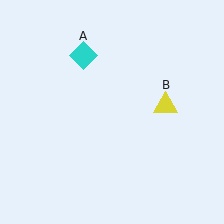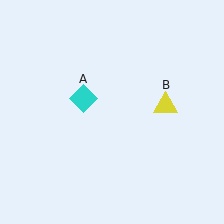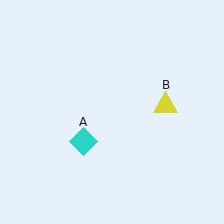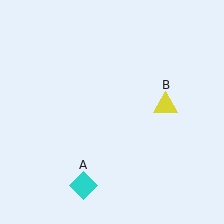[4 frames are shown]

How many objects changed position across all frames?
1 object changed position: cyan diamond (object A).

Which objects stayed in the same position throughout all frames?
Yellow triangle (object B) remained stationary.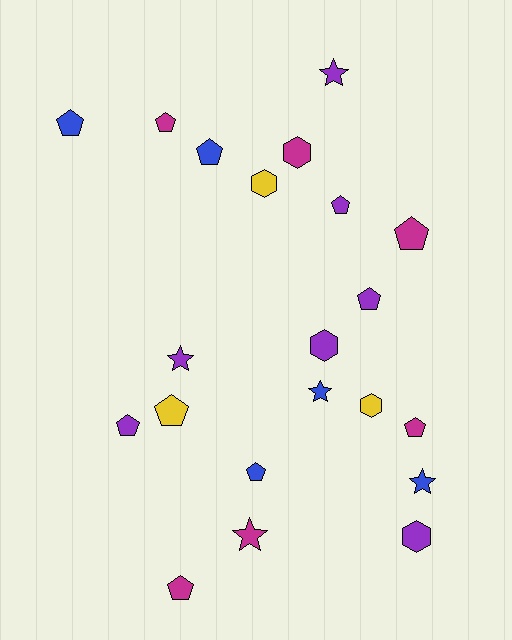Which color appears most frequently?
Purple, with 7 objects.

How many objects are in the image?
There are 21 objects.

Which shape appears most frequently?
Pentagon, with 11 objects.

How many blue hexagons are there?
There are no blue hexagons.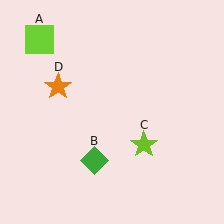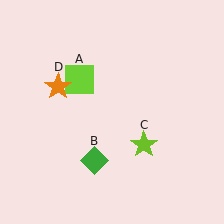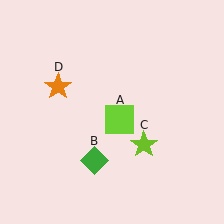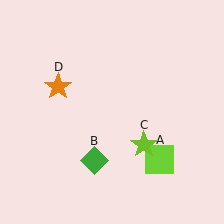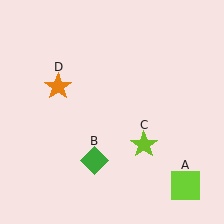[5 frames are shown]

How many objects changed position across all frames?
1 object changed position: lime square (object A).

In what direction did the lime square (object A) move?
The lime square (object A) moved down and to the right.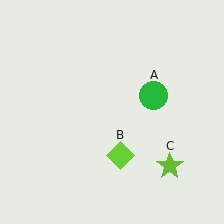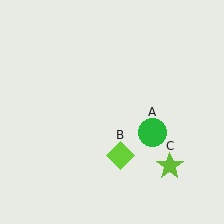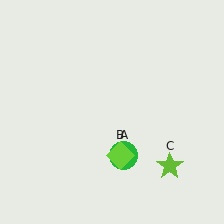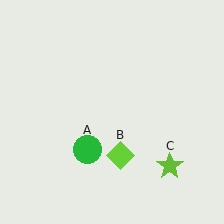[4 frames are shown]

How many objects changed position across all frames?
1 object changed position: green circle (object A).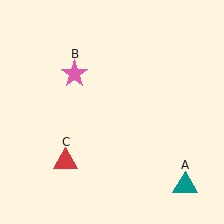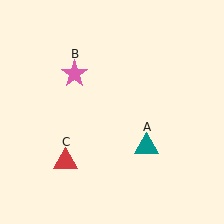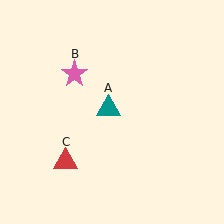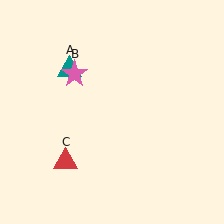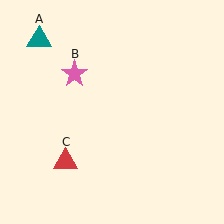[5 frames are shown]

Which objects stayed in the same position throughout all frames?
Pink star (object B) and red triangle (object C) remained stationary.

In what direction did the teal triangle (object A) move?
The teal triangle (object A) moved up and to the left.